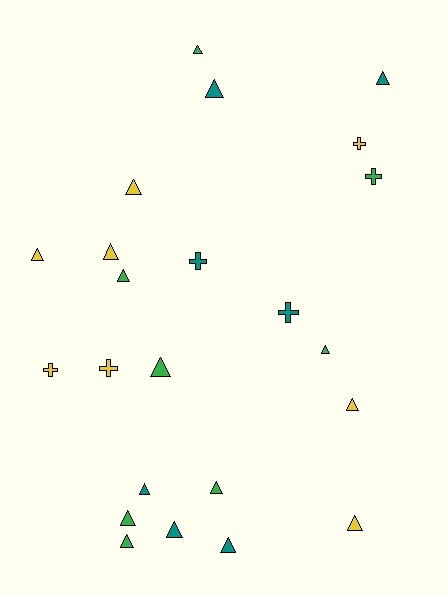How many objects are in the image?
There are 23 objects.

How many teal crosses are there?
There are 2 teal crosses.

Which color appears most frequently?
Yellow, with 8 objects.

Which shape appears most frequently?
Triangle, with 17 objects.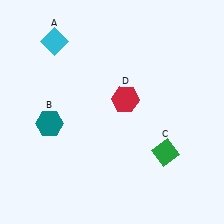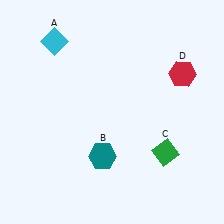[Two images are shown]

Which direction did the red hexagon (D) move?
The red hexagon (D) moved right.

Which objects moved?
The objects that moved are: the teal hexagon (B), the red hexagon (D).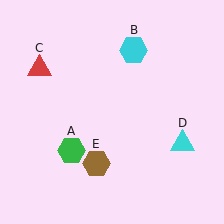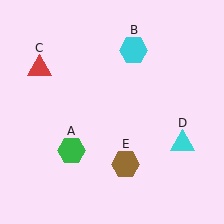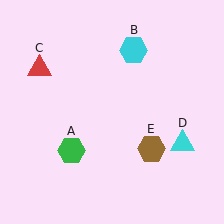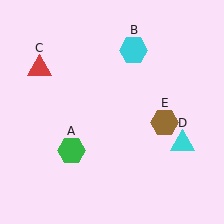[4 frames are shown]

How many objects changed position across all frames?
1 object changed position: brown hexagon (object E).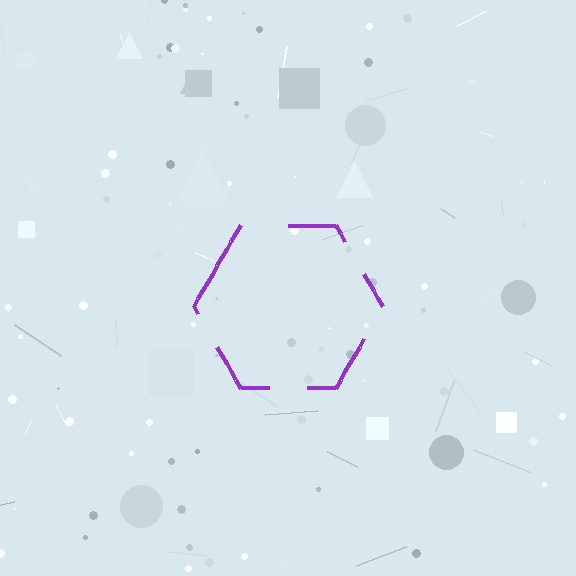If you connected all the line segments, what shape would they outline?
They would outline a hexagon.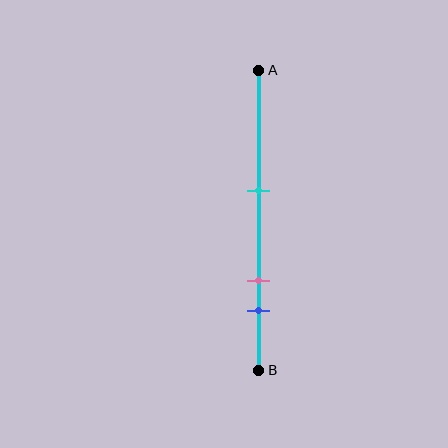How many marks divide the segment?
There are 3 marks dividing the segment.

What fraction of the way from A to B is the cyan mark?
The cyan mark is approximately 40% (0.4) of the way from A to B.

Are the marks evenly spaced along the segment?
No, the marks are not evenly spaced.